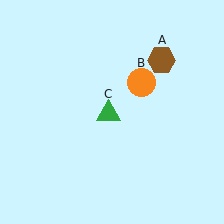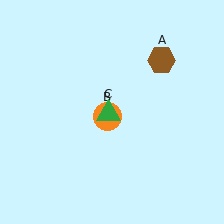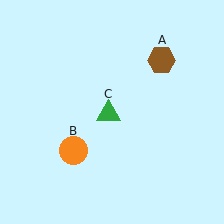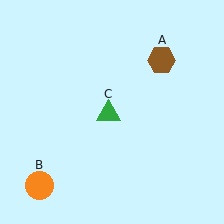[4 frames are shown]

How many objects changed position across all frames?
1 object changed position: orange circle (object B).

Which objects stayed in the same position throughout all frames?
Brown hexagon (object A) and green triangle (object C) remained stationary.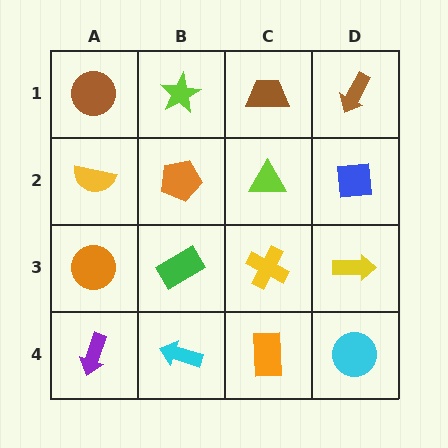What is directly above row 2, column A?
A brown circle.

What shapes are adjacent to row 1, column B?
An orange pentagon (row 2, column B), a brown circle (row 1, column A), a brown trapezoid (row 1, column C).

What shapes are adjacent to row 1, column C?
A lime triangle (row 2, column C), a lime star (row 1, column B), a brown arrow (row 1, column D).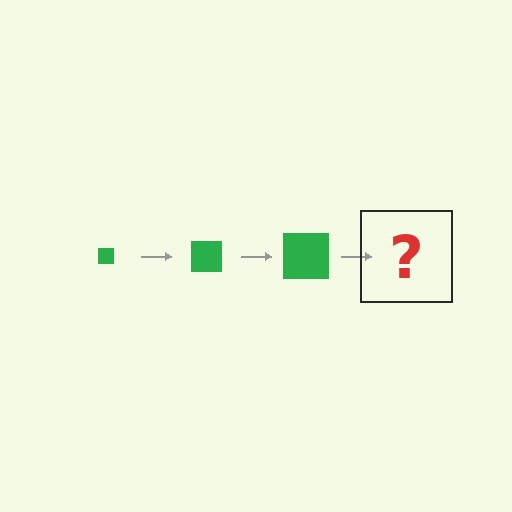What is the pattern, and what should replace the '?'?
The pattern is that the square gets progressively larger each step. The '?' should be a green square, larger than the previous one.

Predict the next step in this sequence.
The next step is a green square, larger than the previous one.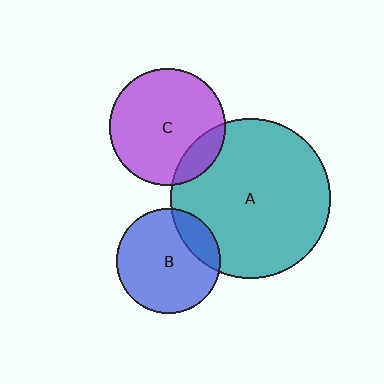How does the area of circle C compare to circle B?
Approximately 1.2 times.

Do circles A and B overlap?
Yes.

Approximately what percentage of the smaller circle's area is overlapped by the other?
Approximately 20%.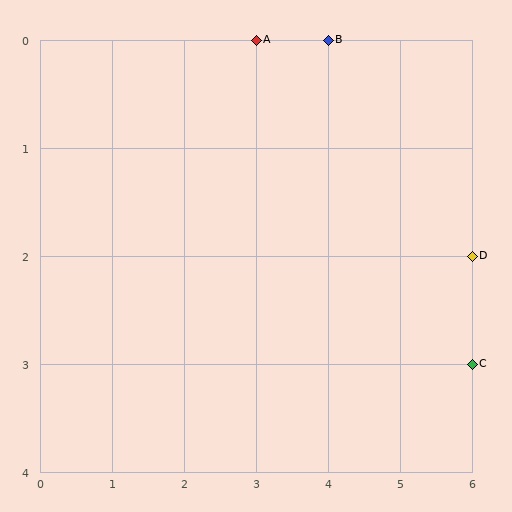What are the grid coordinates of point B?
Point B is at grid coordinates (4, 0).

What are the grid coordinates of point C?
Point C is at grid coordinates (6, 3).